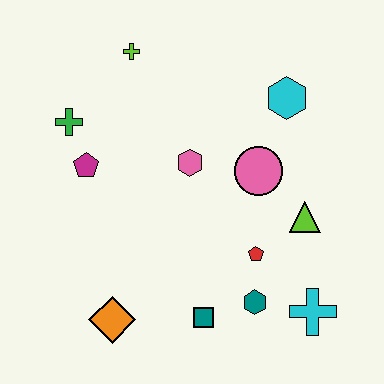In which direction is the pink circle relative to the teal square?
The pink circle is above the teal square.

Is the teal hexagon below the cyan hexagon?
Yes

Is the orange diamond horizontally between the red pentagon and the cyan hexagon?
No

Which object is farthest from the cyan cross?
The lime cross is farthest from the cyan cross.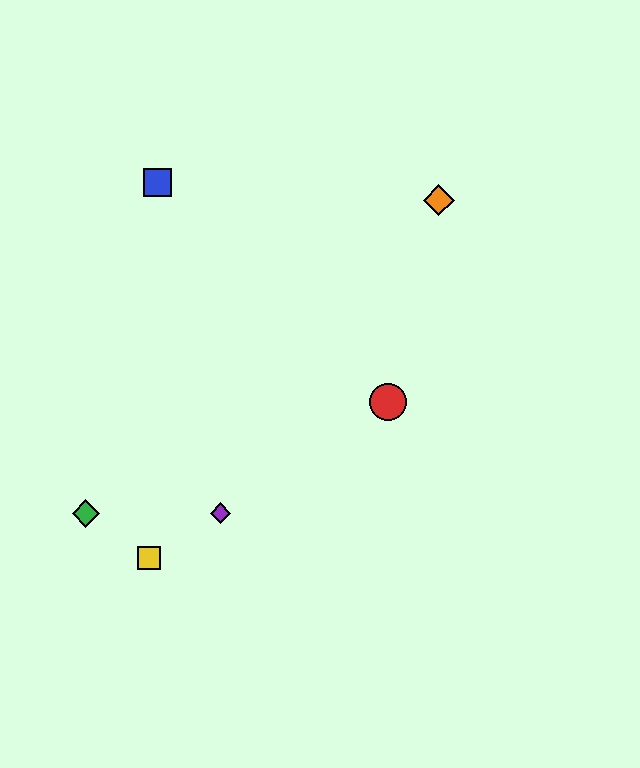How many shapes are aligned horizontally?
2 shapes (the green diamond, the purple diamond) are aligned horizontally.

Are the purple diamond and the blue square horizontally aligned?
No, the purple diamond is at y≈513 and the blue square is at y≈182.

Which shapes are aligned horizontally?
The green diamond, the purple diamond are aligned horizontally.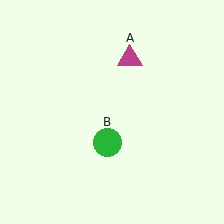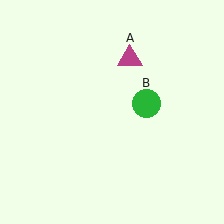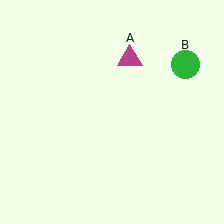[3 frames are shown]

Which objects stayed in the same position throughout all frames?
Magenta triangle (object A) remained stationary.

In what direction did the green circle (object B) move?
The green circle (object B) moved up and to the right.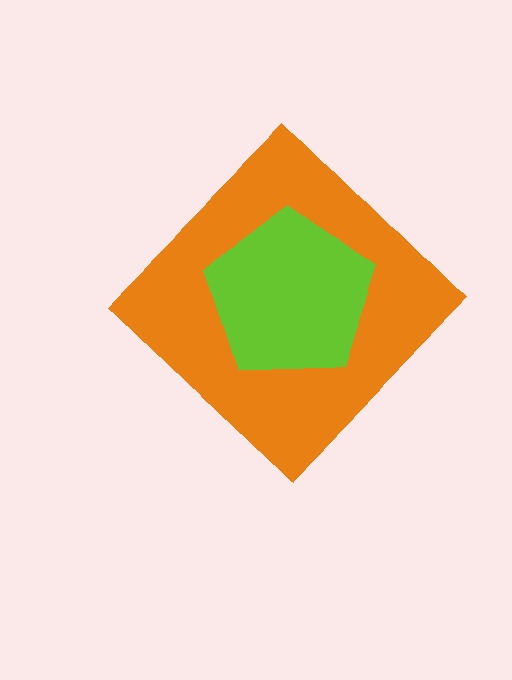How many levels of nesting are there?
2.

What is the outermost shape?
The orange diamond.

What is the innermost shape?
The lime pentagon.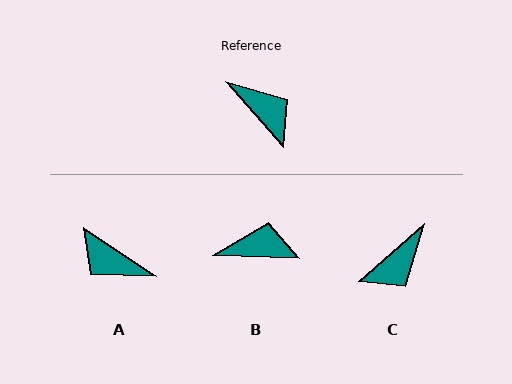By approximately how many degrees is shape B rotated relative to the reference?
Approximately 47 degrees counter-clockwise.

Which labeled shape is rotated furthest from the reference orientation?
A, about 166 degrees away.